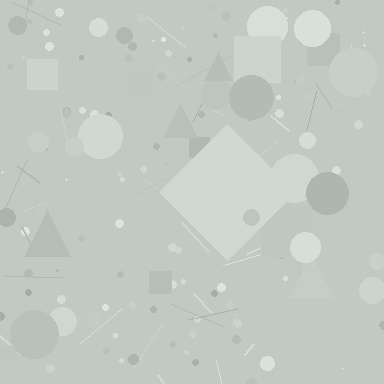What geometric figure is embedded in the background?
A diamond is embedded in the background.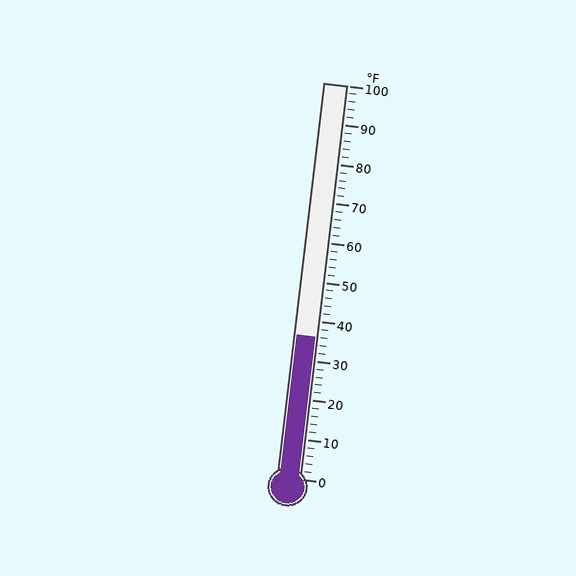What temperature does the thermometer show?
The thermometer shows approximately 36°F.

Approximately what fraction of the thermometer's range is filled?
The thermometer is filled to approximately 35% of its range.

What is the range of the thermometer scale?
The thermometer scale ranges from 0°F to 100°F.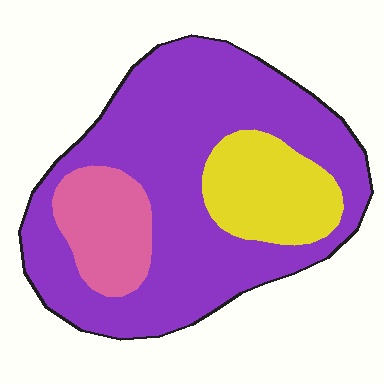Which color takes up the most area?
Purple, at roughly 70%.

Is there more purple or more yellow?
Purple.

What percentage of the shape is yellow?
Yellow takes up about one sixth (1/6) of the shape.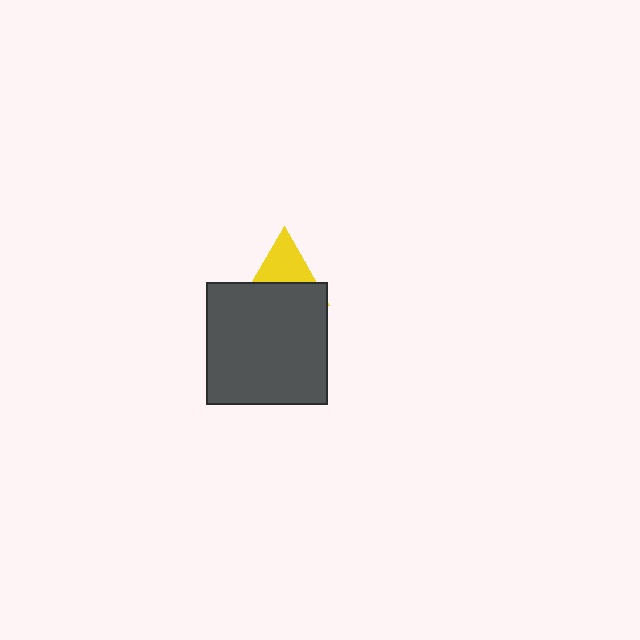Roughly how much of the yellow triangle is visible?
About half of it is visible (roughly 49%).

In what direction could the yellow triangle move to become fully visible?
The yellow triangle could move up. That would shift it out from behind the dark gray square entirely.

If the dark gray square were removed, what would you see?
You would see the complete yellow triangle.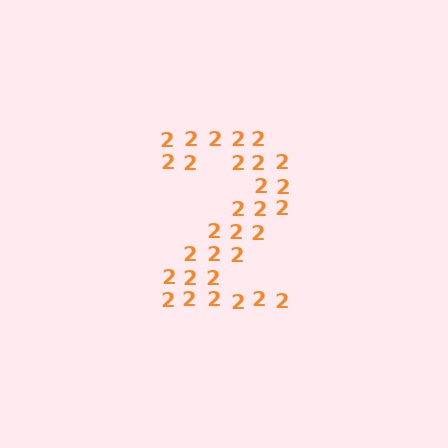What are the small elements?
The small elements are digit 2's.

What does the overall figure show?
The overall figure shows the digit 2.